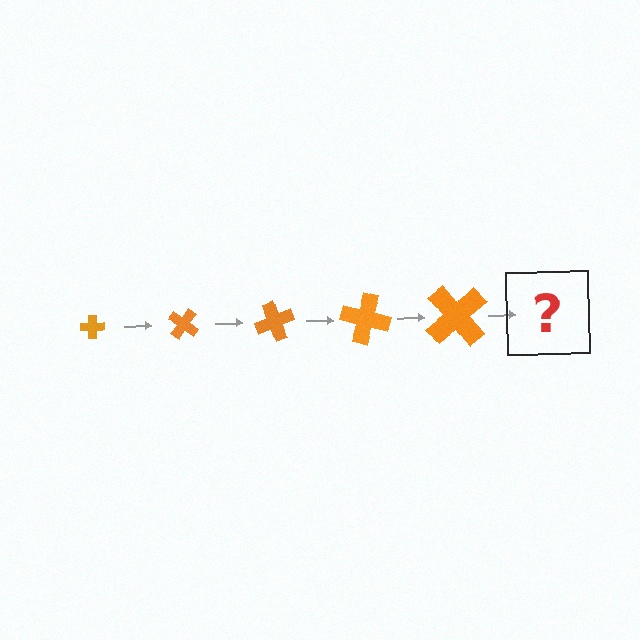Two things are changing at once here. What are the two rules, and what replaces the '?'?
The two rules are that the cross grows larger each step and it rotates 35 degrees each step. The '?' should be a cross, larger than the previous one and rotated 175 degrees from the start.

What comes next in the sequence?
The next element should be a cross, larger than the previous one and rotated 175 degrees from the start.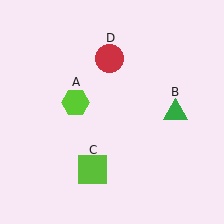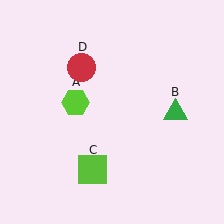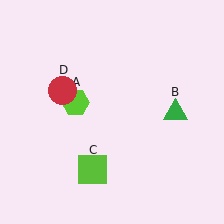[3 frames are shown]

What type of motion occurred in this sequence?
The red circle (object D) rotated counterclockwise around the center of the scene.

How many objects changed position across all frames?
1 object changed position: red circle (object D).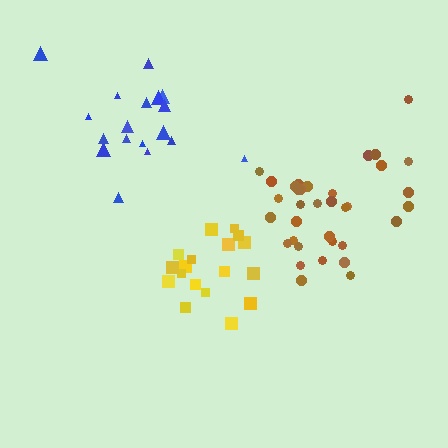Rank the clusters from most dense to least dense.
yellow, brown, blue.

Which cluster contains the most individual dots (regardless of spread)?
Brown (35).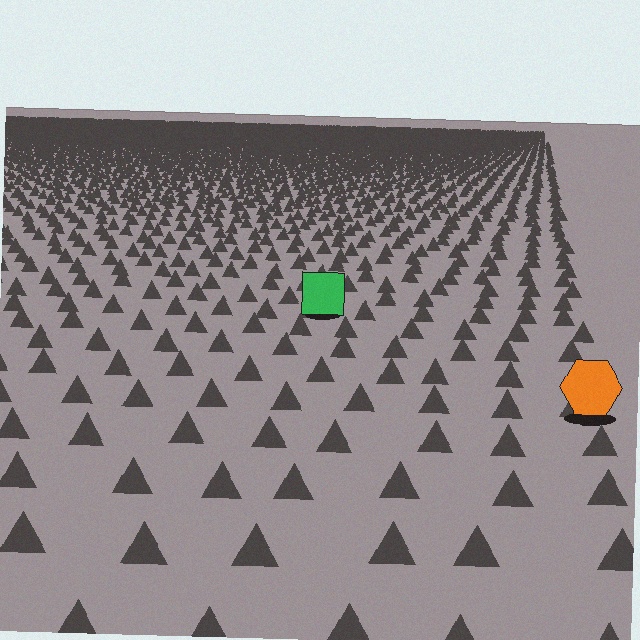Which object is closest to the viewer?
The orange hexagon is closest. The texture marks near it are larger and more spread out.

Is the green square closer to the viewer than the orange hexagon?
No. The orange hexagon is closer — you can tell from the texture gradient: the ground texture is coarser near it.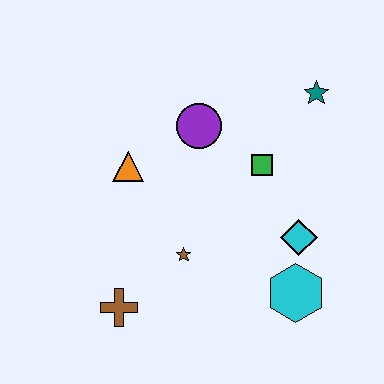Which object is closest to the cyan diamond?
The cyan hexagon is closest to the cyan diamond.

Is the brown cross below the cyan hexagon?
Yes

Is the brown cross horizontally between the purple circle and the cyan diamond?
No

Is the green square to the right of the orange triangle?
Yes